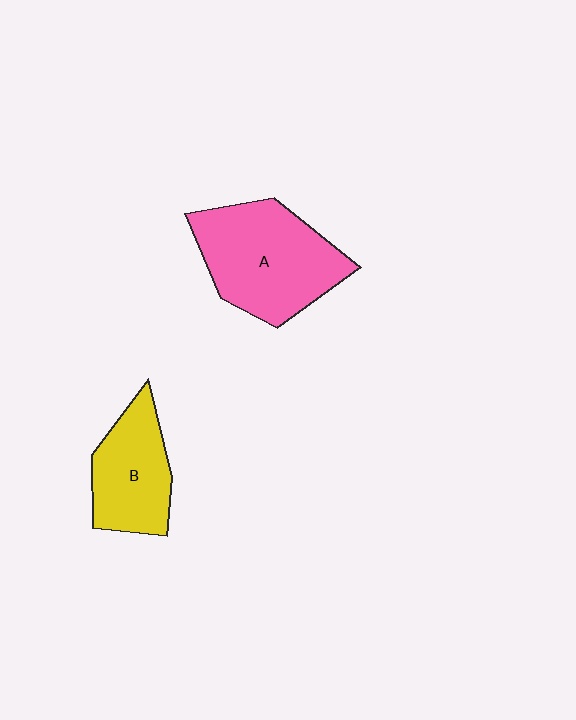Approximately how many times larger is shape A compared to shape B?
Approximately 1.5 times.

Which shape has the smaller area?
Shape B (yellow).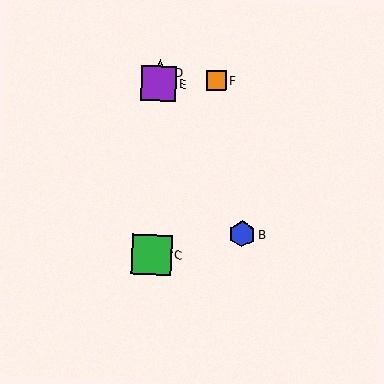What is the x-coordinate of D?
Object D is at x≈159.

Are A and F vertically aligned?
No, A is at x≈152 and F is at x≈216.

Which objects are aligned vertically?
Objects A, C, D, E are aligned vertically.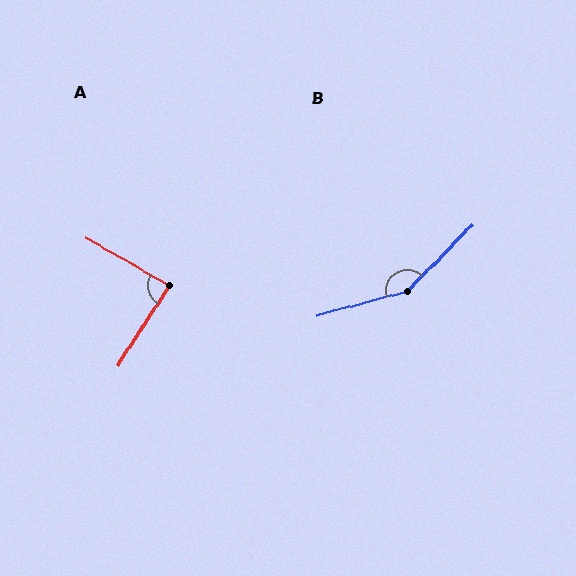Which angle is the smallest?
A, at approximately 87 degrees.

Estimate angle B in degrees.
Approximately 150 degrees.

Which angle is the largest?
B, at approximately 150 degrees.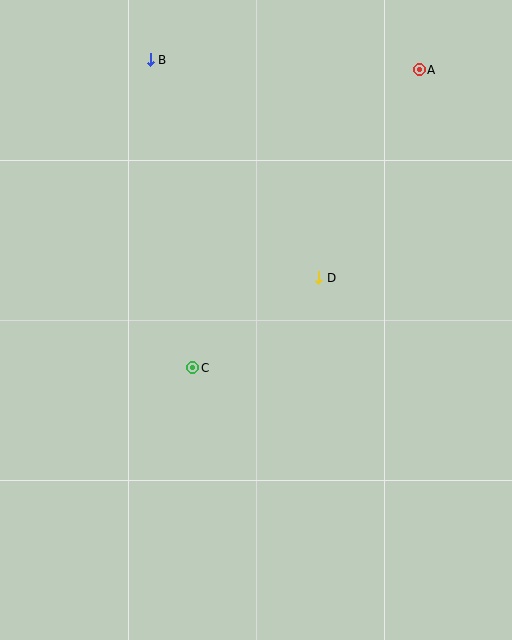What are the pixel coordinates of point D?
Point D is at (318, 278).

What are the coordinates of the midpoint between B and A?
The midpoint between B and A is at (285, 65).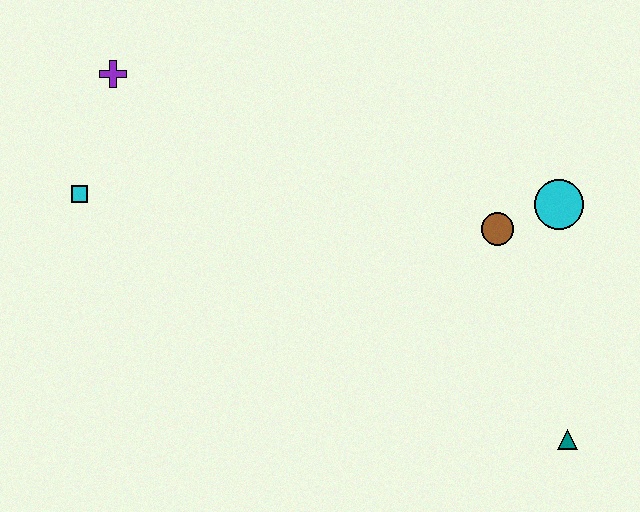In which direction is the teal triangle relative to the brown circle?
The teal triangle is below the brown circle.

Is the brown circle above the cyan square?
No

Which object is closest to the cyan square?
The purple cross is closest to the cyan square.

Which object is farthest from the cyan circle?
The cyan square is farthest from the cyan circle.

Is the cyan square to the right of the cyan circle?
No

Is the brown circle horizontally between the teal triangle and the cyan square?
Yes